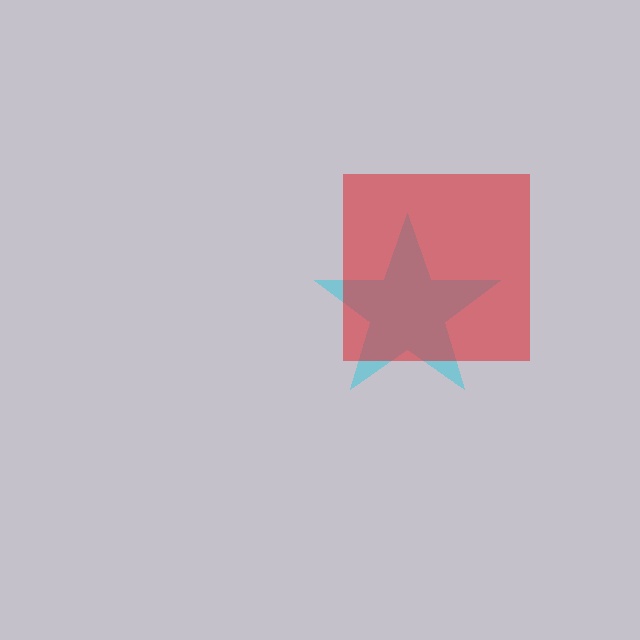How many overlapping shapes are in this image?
There are 2 overlapping shapes in the image.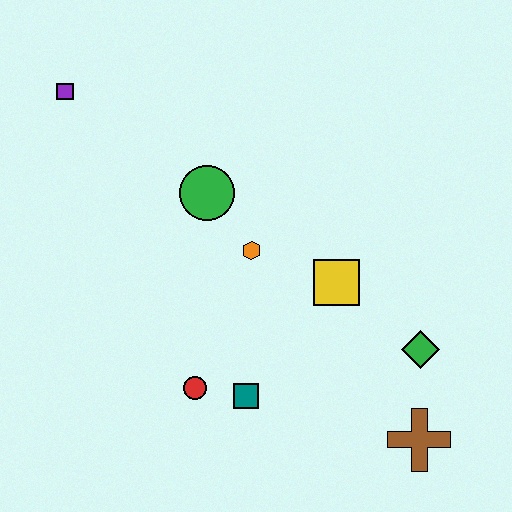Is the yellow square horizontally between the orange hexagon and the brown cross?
Yes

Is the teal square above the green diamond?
No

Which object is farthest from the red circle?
The purple square is farthest from the red circle.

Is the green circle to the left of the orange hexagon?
Yes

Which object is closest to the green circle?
The orange hexagon is closest to the green circle.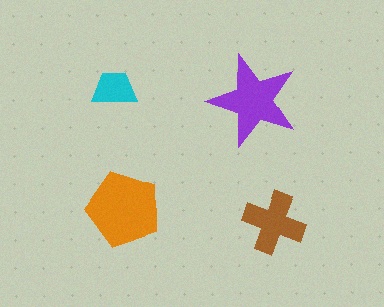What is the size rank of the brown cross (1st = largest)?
3rd.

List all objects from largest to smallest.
The orange pentagon, the purple star, the brown cross, the cyan trapezoid.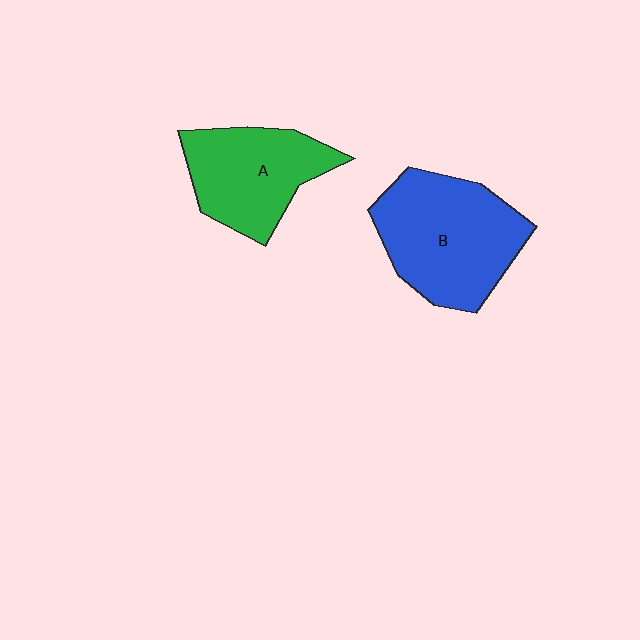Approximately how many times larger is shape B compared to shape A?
Approximately 1.3 times.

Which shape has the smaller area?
Shape A (green).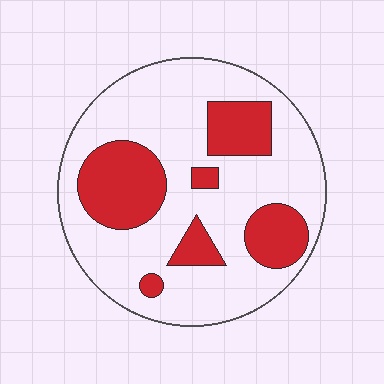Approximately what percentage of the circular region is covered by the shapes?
Approximately 30%.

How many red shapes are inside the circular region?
6.